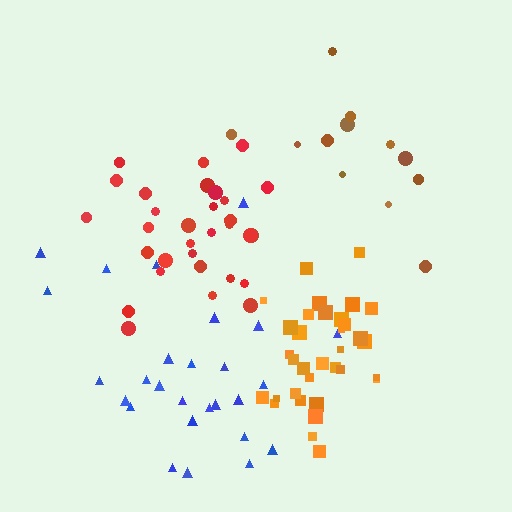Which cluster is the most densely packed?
Orange.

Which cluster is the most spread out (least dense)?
Brown.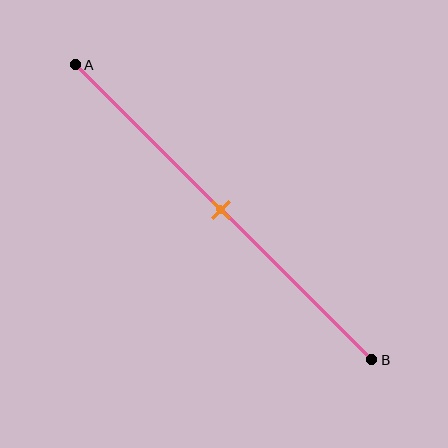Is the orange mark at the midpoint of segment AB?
Yes, the mark is approximately at the midpoint.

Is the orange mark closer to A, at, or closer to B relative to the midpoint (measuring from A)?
The orange mark is approximately at the midpoint of segment AB.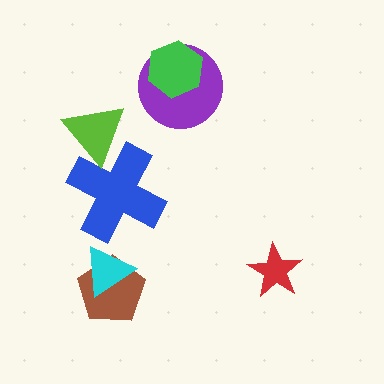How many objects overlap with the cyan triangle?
1 object overlaps with the cyan triangle.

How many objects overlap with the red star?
0 objects overlap with the red star.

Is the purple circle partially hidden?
Yes, it is partially covered by another shape.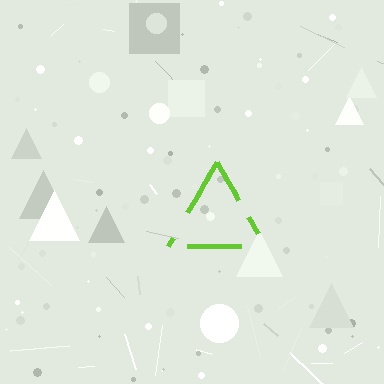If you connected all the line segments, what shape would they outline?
They would outline a triangle.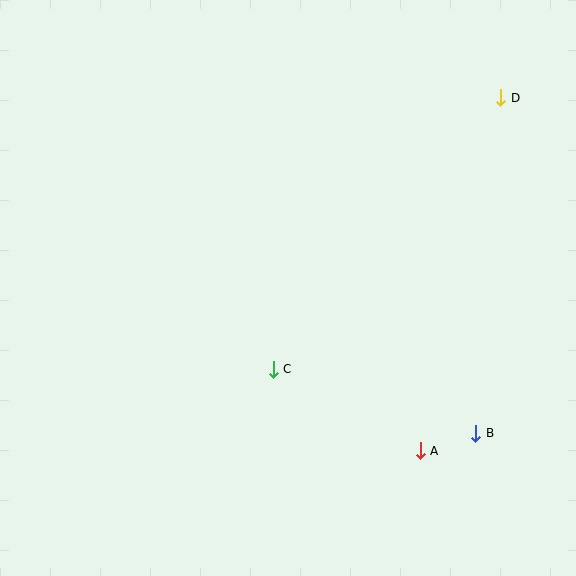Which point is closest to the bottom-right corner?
Point B is closest to the bottom-right corner.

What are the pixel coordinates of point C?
Point C is at (273, 369).